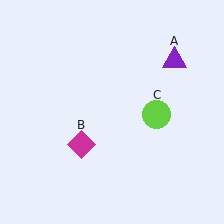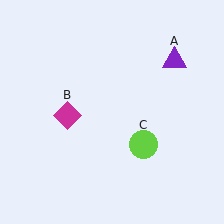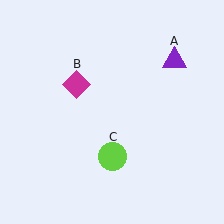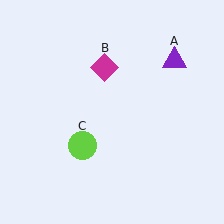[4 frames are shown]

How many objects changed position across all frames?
2 objects changed position: magenta diamond (object B), lime circle (object C).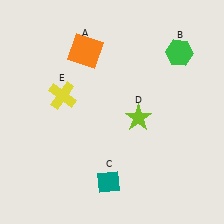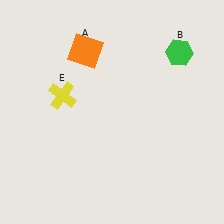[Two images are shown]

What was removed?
The teal diamond (C), the lime star (D) were removed in Image 2.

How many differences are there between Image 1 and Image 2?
There are 2 differences between the two images.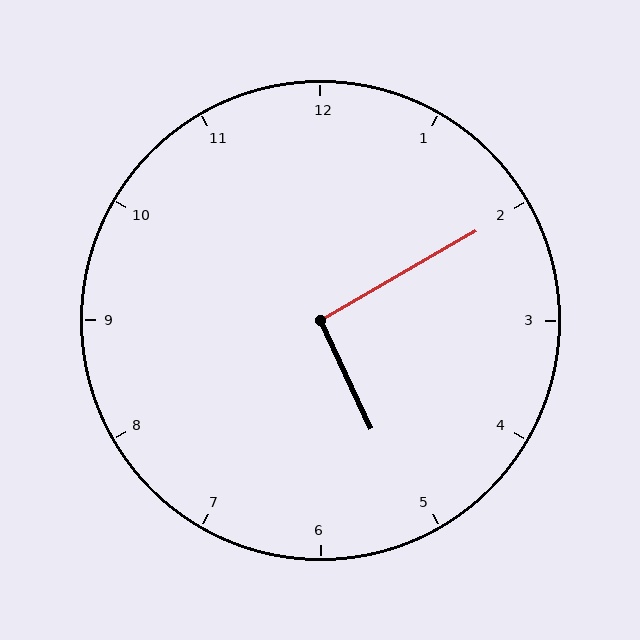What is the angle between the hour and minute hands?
Approximately 95 degrees.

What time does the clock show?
5:10.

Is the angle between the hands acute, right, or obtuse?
It is right.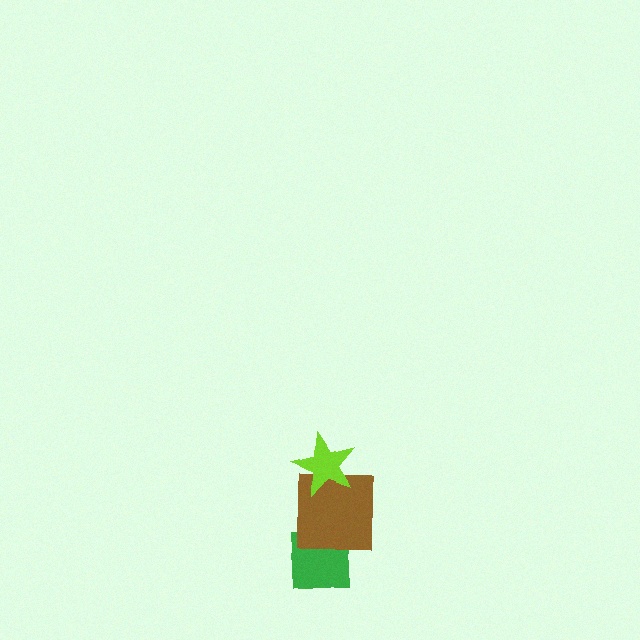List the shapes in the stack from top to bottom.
From top to bottom: the lime star, the brown square, the green square.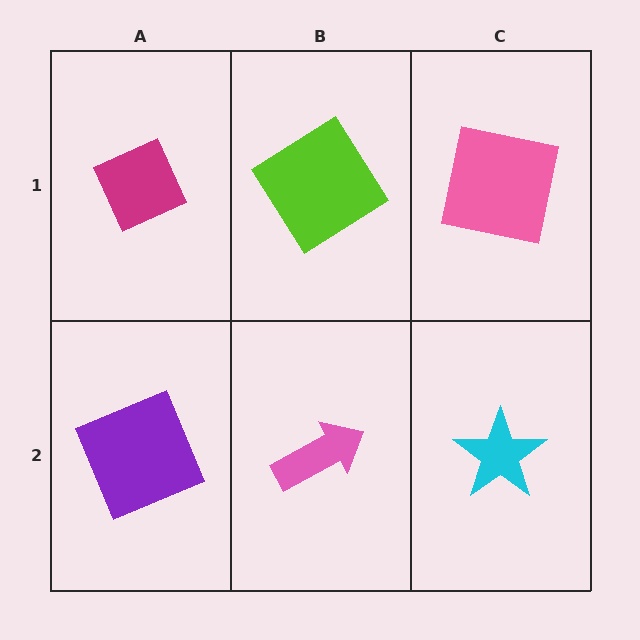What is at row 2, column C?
A cyan star.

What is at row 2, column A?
A purple square.